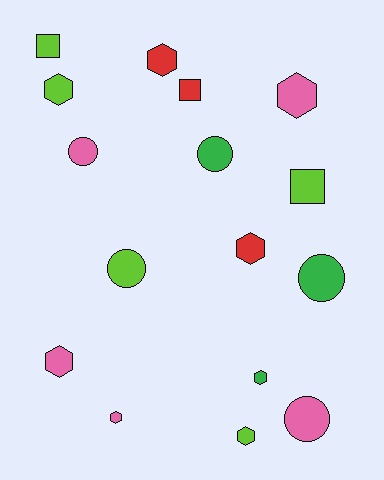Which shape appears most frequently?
Hexagon, with 8 objects.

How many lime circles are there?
There is 1 lime circle.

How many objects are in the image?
There are 16 objects.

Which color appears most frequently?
Lime, with 5 objects.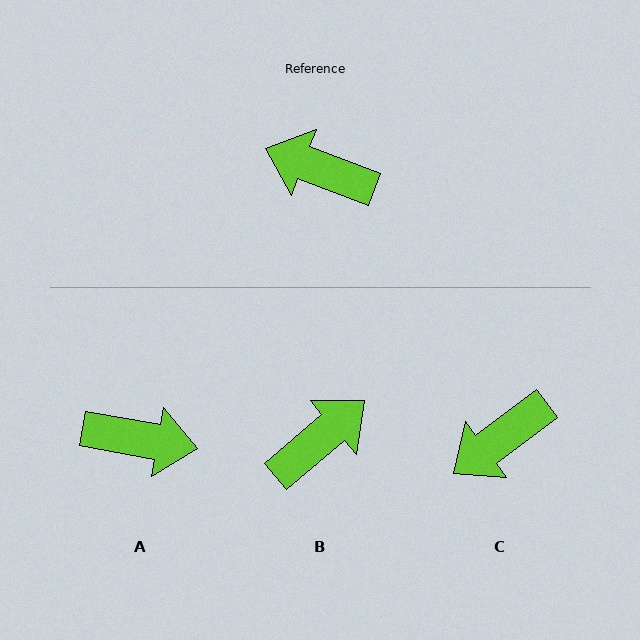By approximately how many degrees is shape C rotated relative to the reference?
Approximately 58 degrees counter-clockwise.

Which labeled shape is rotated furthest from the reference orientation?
A, about 169 degrees away.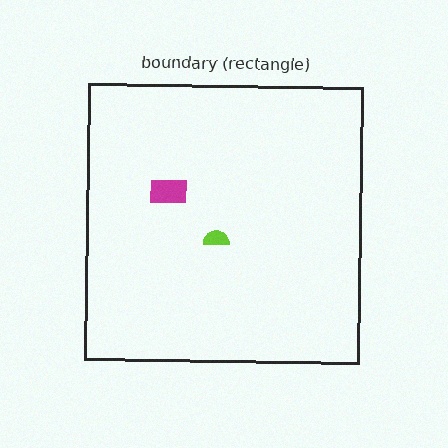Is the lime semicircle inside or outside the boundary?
Inside.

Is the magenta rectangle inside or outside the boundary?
Inside.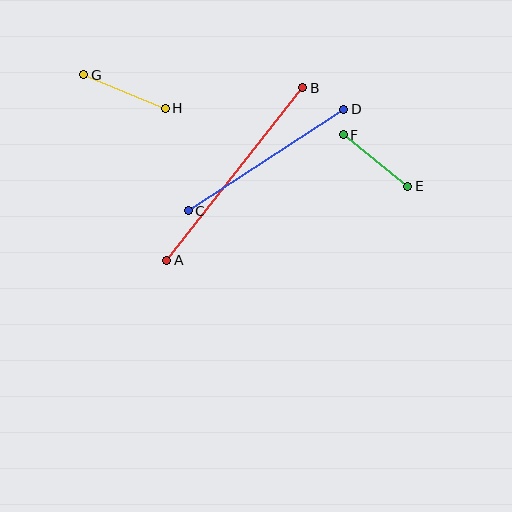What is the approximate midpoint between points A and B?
The midpoint is at approximately (235, 174) pixels.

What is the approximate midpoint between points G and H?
The midpoint is at approximately (124, 92) pixels.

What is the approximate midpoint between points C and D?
The midpoint is at approximately (266, 160) pixels.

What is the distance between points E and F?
The distance is approximately 82 pixels.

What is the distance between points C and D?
The distance is approximately 186 pixels.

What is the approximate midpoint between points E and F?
The midpoint is at approximately (376, 160) pixels.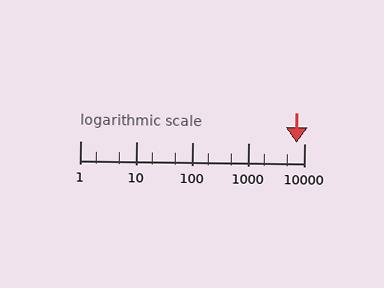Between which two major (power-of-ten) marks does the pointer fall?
The pointer is between 1000 and 10000.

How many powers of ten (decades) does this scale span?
The scale spans 4 decades, from 1 to 10000.